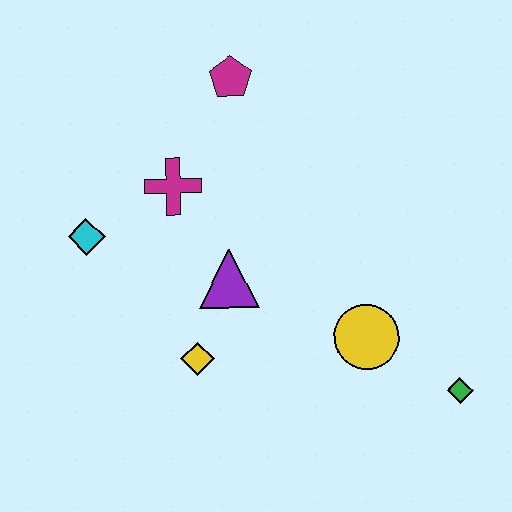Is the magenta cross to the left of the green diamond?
Yes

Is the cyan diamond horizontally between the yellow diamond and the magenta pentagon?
No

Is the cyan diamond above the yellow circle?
Yes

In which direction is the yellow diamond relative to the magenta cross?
The yellow diamond is below the magenta cross.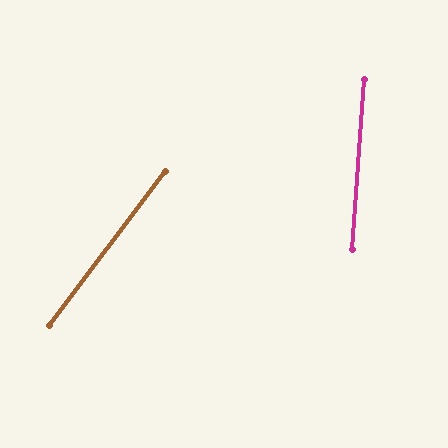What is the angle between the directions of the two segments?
Approximately 33 degrees.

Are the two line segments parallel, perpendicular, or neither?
Neither parallel nor perpendicular — they differ by about 33°.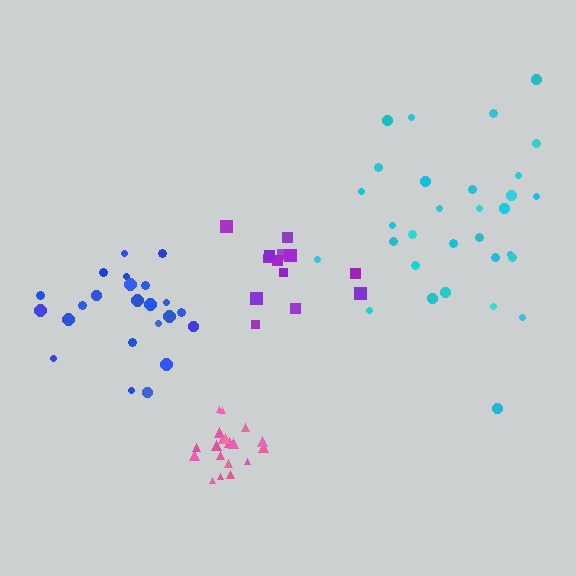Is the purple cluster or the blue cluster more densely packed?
Purple.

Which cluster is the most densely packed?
Pink.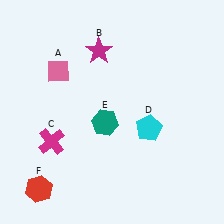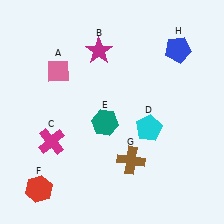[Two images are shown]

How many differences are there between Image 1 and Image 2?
There are 2 differences between the two images.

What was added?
A brown cross (G), a blue pentagon (H) were added in Image 2.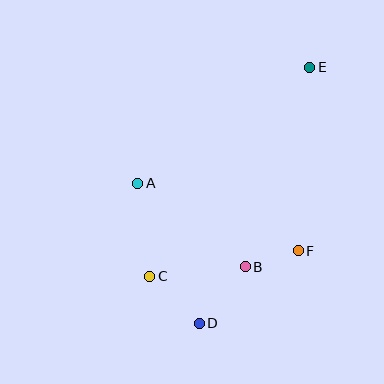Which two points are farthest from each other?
Points D and E are farthest from each other.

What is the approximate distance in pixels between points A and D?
The distance between A and D is approximately 153 pixels.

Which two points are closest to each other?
Points B and F are closest to each other.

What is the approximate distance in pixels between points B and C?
The distance between B and C is approximately 96 pixels.